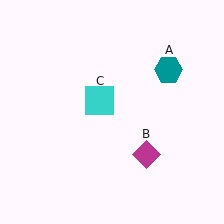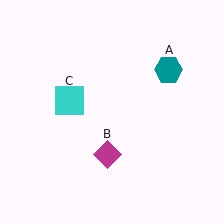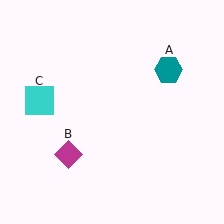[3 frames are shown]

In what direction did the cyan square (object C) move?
The cyan square (object C) moved left.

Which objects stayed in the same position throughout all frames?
Teal hexagon (object A) remained stationary.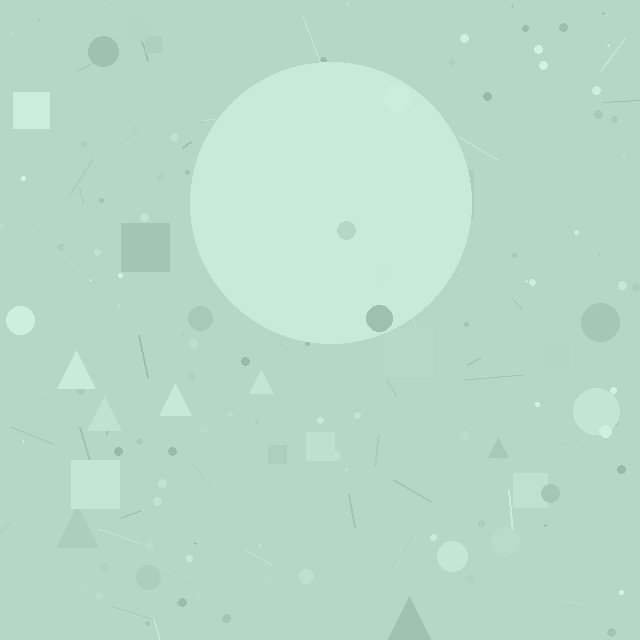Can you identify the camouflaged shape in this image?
The camouflaged shape is a circle.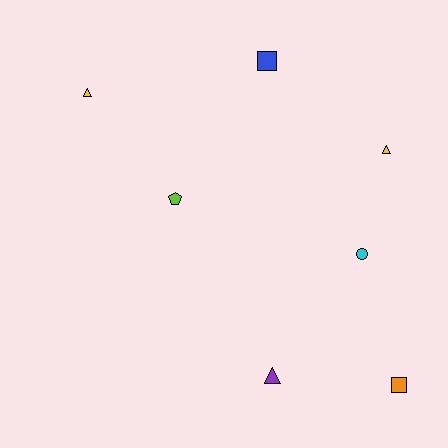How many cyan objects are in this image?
There is 1 cyan object.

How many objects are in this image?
There are 7 objects.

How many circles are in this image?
There is 1 circle.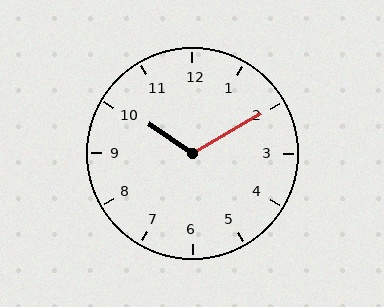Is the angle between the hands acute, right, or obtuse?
It is obtuse.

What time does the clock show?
10:10.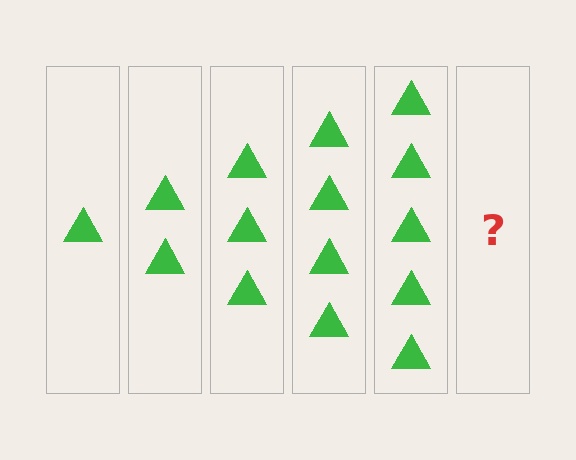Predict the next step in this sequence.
The next step is 6 triangles.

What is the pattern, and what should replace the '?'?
The pattern is that each step adds one more triangle. The '?' should be 6 triangles.